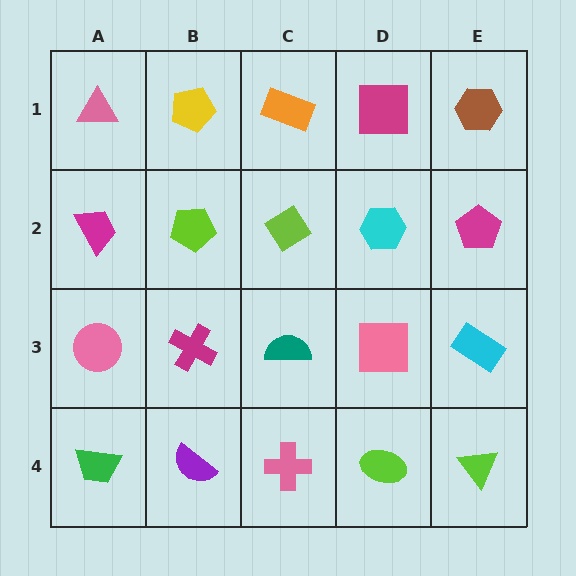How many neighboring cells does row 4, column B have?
3.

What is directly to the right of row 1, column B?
An orange rectangle.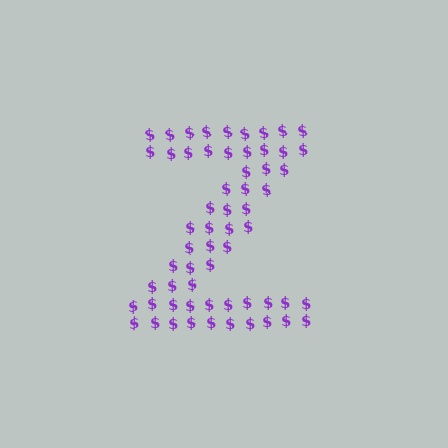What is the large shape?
The large shape is the letter Z.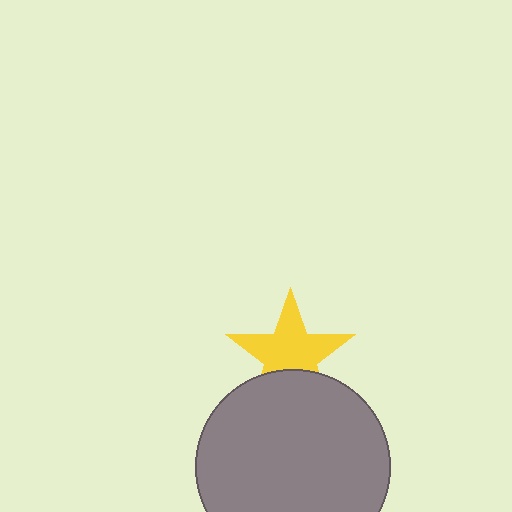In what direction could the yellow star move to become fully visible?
The yellow star could move up. That would shift it out from behind the gray circle entirely.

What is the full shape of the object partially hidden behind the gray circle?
The partially hidden object is a yellow star.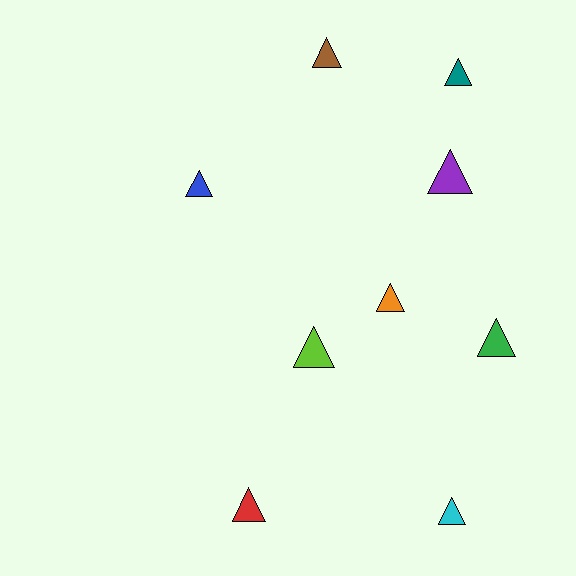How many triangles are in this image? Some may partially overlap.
There are 9 triangles.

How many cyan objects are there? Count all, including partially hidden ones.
There is 1 cyan object.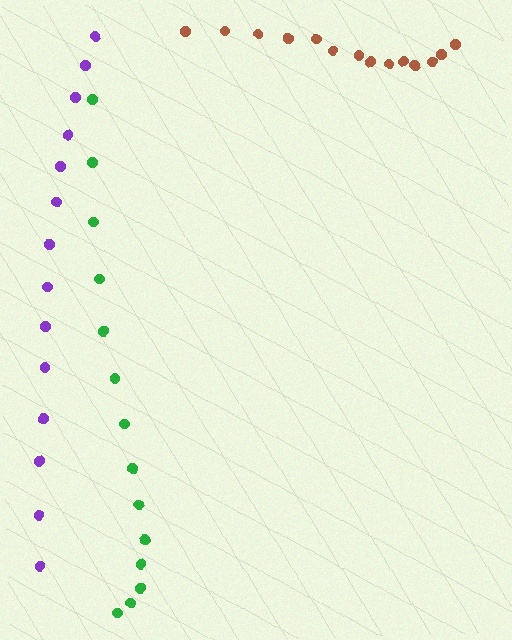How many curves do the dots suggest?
There are 3 distinct paths.